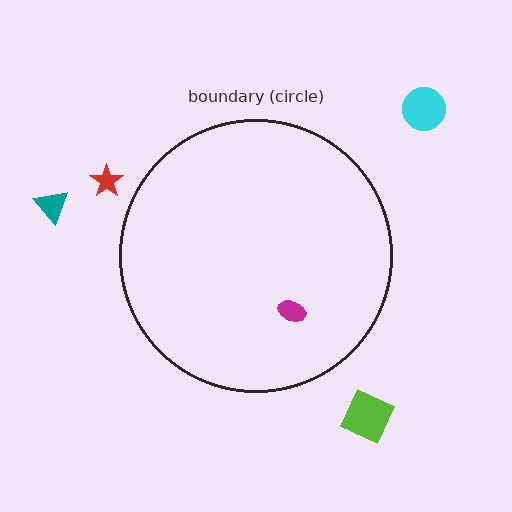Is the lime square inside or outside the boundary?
Outside.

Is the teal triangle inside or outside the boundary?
Outside.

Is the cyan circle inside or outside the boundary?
Outside.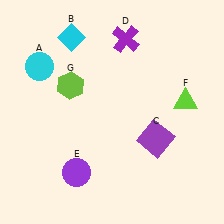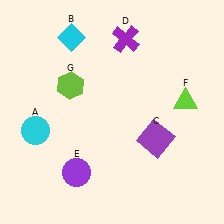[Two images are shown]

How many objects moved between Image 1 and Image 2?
1 object moved between the two images.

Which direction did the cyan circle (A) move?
The cyan circle (A) moved down.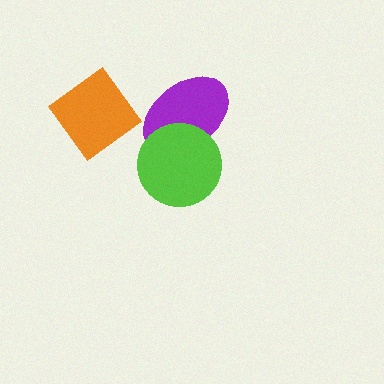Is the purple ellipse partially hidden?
Yes, it is partially covered by another shape.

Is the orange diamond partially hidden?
No, no other shape covers it.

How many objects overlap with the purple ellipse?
1 object overlaps with the purple ellipse.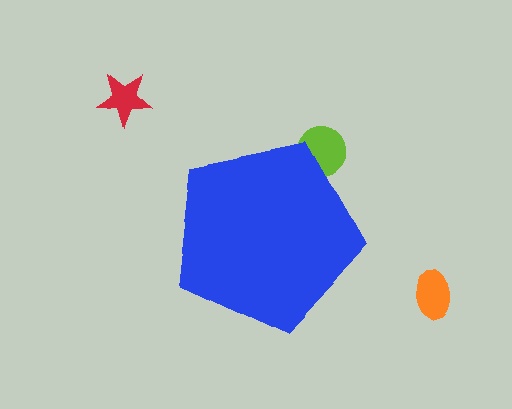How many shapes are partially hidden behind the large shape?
1 shape is partially hidden.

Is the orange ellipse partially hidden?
No, the orange ellipse is fully visible.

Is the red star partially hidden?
No, the red star is fully visible.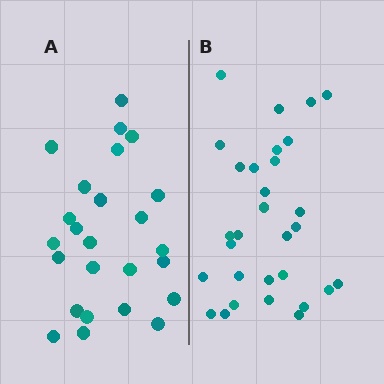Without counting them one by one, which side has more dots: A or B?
Region B (the right region) has more dots.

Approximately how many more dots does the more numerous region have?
Region B has about 5 more dots than region A.